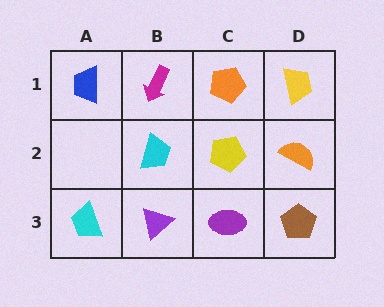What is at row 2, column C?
A yellow pentagon.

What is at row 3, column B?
A purple triangle.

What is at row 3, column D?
A brown pentagon.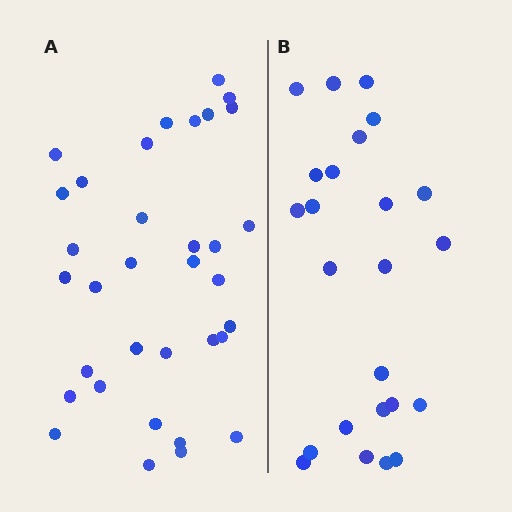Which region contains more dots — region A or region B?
Region A (the left region) has more dots.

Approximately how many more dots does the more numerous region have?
Region A has roughly 10 or so more dots than region B.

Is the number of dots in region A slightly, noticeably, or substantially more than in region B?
Region A has noticeably more, but not dramatically so. The ratio is roughly 1.4 to 1.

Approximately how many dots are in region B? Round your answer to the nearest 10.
About 20 dots. (The exact count is 24, which rounds to 20.)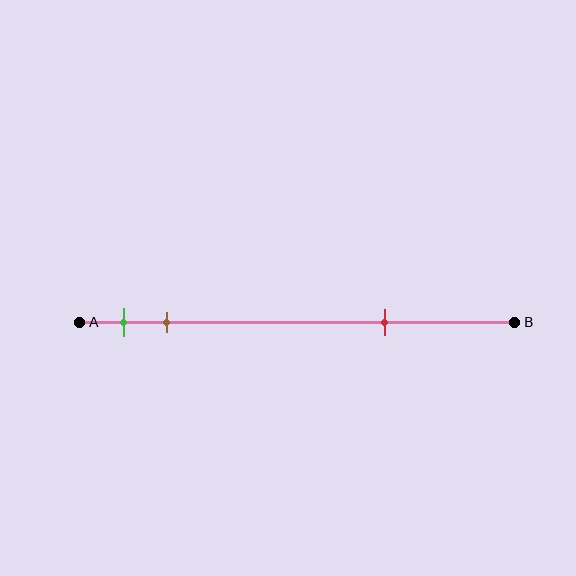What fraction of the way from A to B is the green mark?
The green mark is approximately 10% (0.1) of the way from A to B.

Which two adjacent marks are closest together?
The green and brown marks are the closest adjacent pair.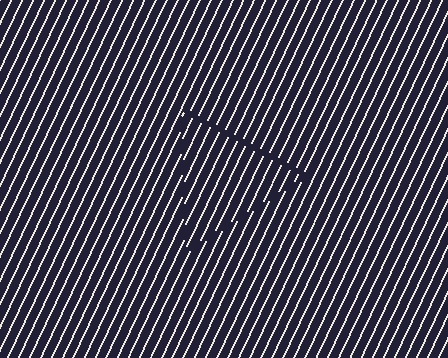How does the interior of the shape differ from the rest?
The interior of the shape contains the same grating, shifted by half a period — the contour is defined by the phase discontinuity where line-ends from the inner and outer gratings abut.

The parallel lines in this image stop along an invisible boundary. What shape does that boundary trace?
An illusory triangle. The interior of the shape contains the same grating, shifted by half a period — the contour is defined by the phase discontinuity where line-ends from the inner and outer gratings abut.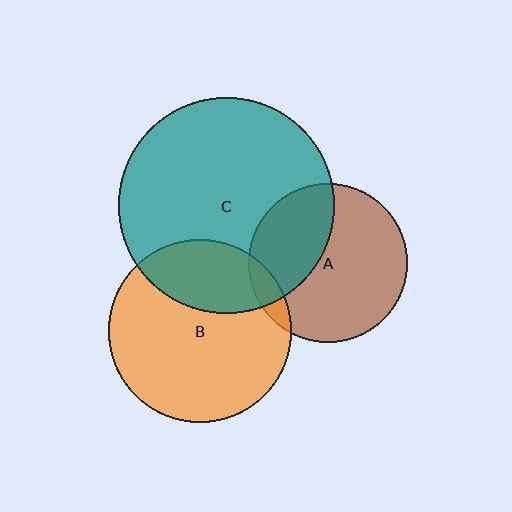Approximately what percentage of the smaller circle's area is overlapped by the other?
Approximately 10%.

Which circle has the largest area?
Circle C (teal).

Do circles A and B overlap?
Yes.